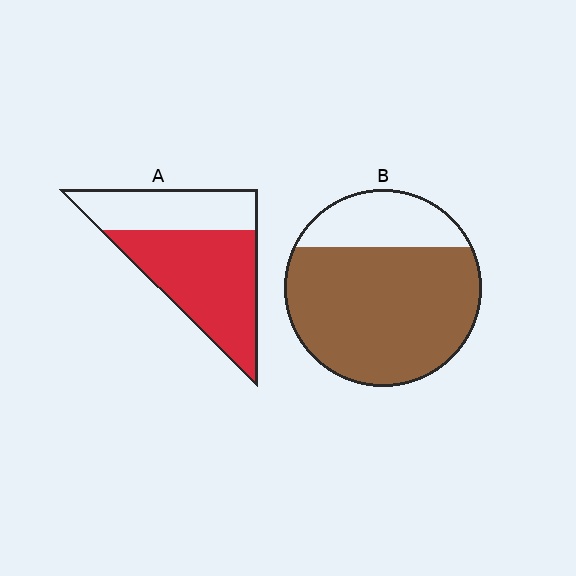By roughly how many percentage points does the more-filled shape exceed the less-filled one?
By roughly 15 percentage points (B over A).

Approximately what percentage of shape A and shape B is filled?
A is approximately 65% and B is approximately 75%.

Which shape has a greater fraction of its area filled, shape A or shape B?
Shape B.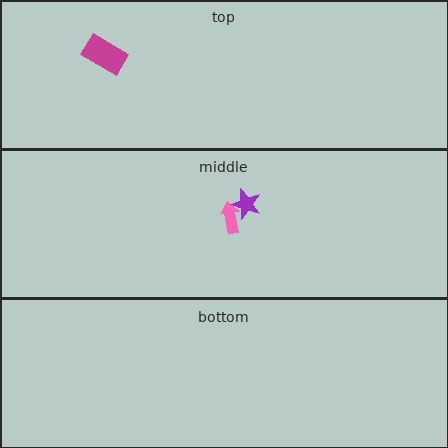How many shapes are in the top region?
1.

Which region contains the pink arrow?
The middle region.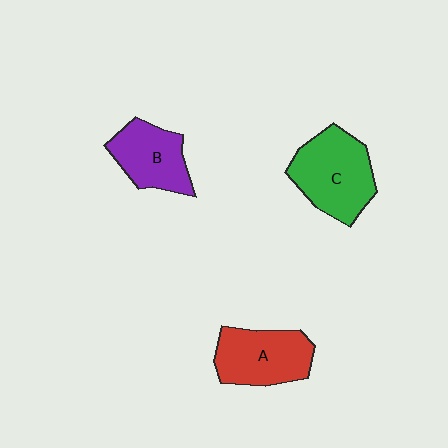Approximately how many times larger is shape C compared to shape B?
Approximately 1.3 times.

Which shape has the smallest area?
Shape B (purple).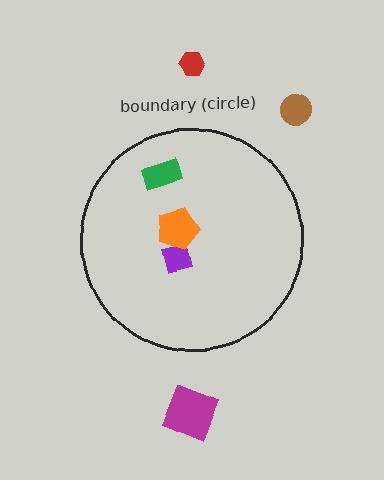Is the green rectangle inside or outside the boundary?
Inside.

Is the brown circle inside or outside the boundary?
Outside.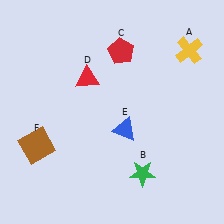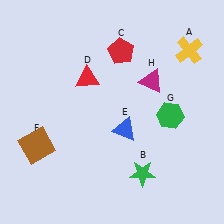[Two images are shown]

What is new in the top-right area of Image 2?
A magenta triangle (H) was added in the top-right area of Image 2.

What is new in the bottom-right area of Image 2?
A green hexagon (G) was added in the bottom-right area of Image 2.